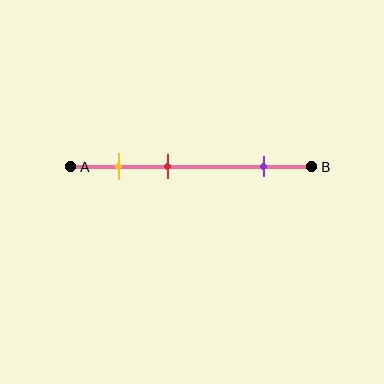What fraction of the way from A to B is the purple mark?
The purple mark is approximately 80% (0.8) of the way from A to B.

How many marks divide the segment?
There are 3 marks dividing the segment.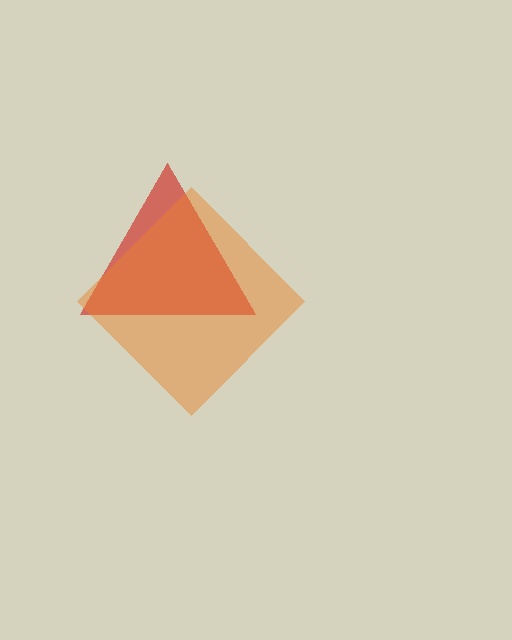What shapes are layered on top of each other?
The layered shapes are: a red triangle, an orange diamond.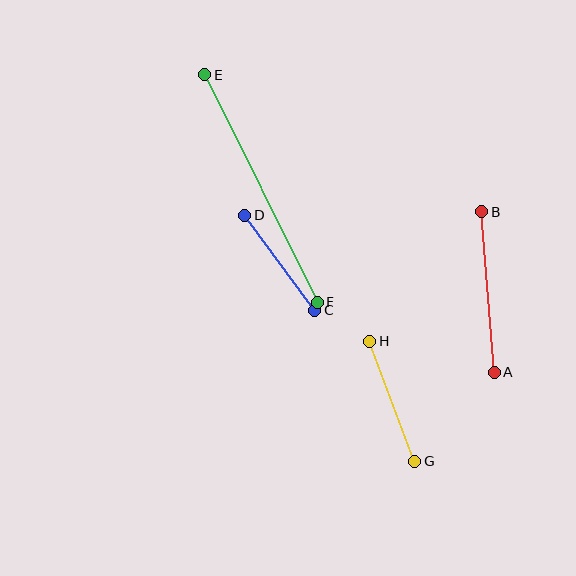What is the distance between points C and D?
The distance is approximately 118 pixels.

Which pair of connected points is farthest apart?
Points E and F are farthest apart.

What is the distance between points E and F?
The distance is approximately 254 pixels.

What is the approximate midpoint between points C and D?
The midpoint is at approximately (280, 263) pixels.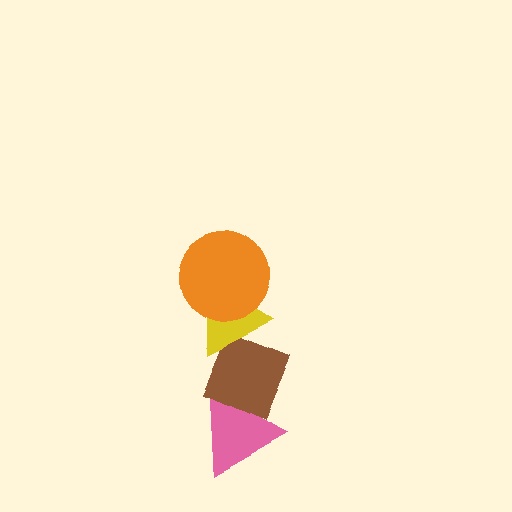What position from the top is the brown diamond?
The brown diamond is 3rd from the top.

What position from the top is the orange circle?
The orange circle is 1st from the top.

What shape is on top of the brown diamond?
The yellow triangle is on top of the brown diamond.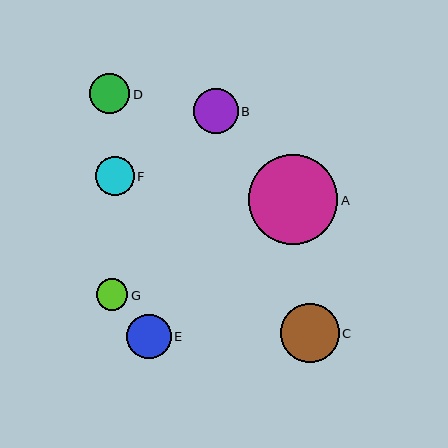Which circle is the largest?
Circle A is the largest with a size of approximately 90 pixels.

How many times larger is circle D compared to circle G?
Circle D is approximately 1.3 times the size of circle G.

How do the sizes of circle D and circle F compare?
Circle D and circle F are approximately the same size.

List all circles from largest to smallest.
From largest to smallest: A, C, B, E, D, F, G.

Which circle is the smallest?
Circle G is the smallest with a size of approximately 31 pixels.